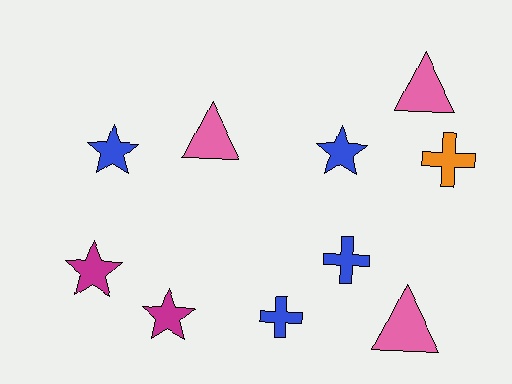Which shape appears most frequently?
Star, with 4 objects.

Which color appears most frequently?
Blue, with 4 objects.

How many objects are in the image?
There are 10 objects.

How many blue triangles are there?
There are no blue triangles.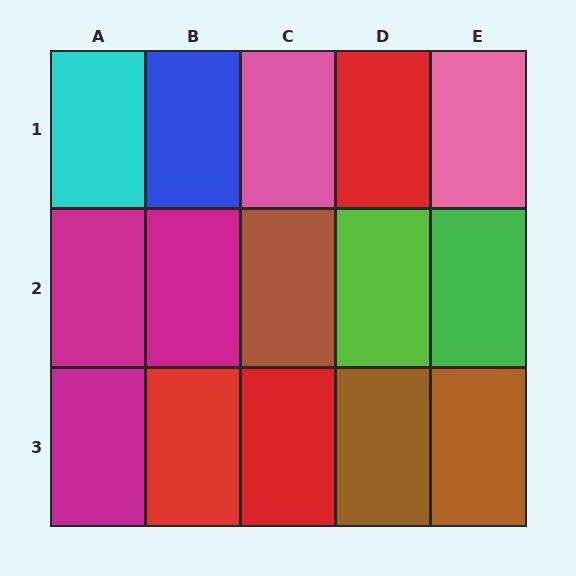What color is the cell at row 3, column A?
Magenta.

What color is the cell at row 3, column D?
Brown.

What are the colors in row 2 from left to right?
Magenta, magenta, brown, lime, green.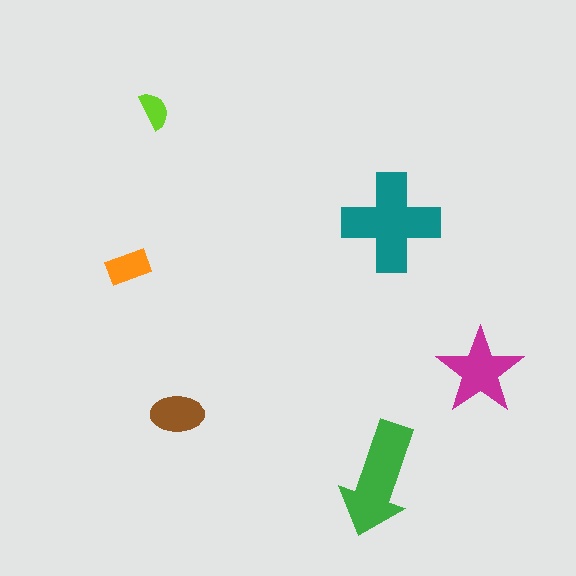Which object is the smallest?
The lime semicircle.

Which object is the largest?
The teal cross.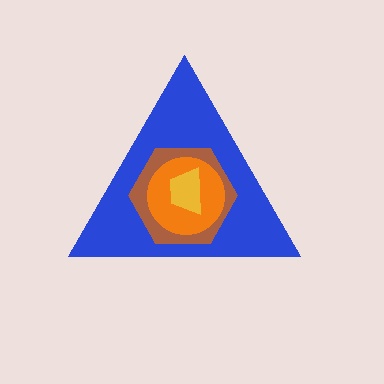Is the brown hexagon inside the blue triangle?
Yes.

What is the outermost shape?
The blue triangle.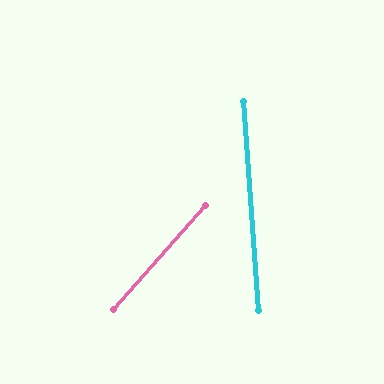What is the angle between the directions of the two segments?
Approximately 46 degrees.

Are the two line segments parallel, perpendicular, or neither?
Neither parallel nor perpendicular — they differ by about 46°.